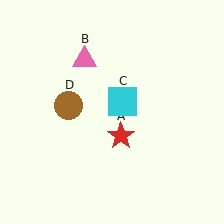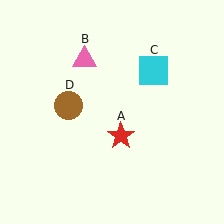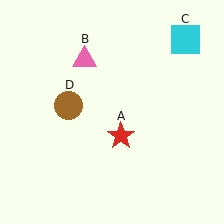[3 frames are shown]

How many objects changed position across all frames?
1 object changed position: cyan square (object C).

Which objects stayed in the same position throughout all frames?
Red star (object A) and pink triangle (object B) and brown circle (object D) remained stationary.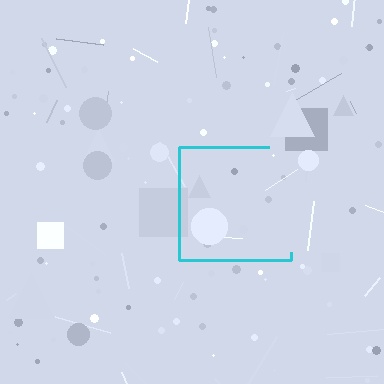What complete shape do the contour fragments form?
The contour fragments form a square.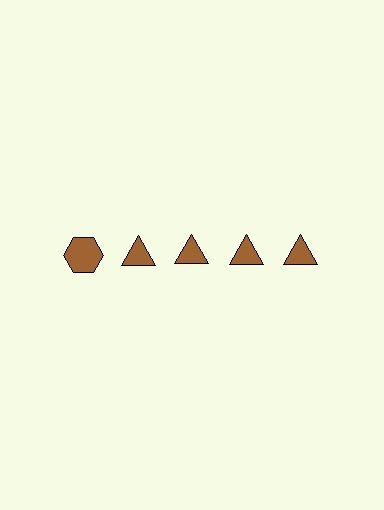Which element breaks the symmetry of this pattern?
The brown hexagon in the top row, leftmost column breaks the symmetry. All other shapes are brown triangles.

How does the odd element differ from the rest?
It has a different shape: hexagon instead of triangle.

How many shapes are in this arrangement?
There are 5 shapes arranged in a grid pattern.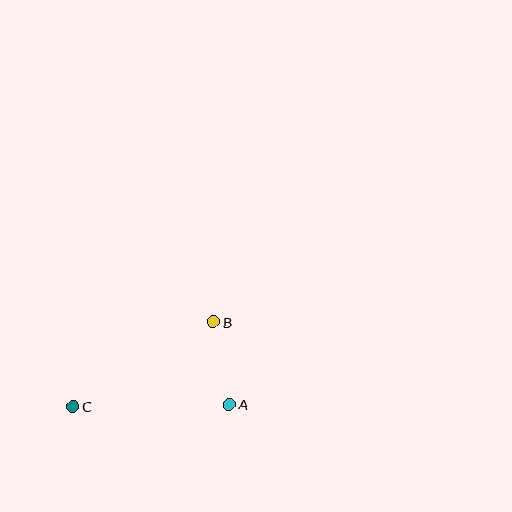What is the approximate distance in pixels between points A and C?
The distance between A and C is approximately 156 pixels.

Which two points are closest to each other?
Points A and B are closest to each other.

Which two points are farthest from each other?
Points B and C are farthest from each other.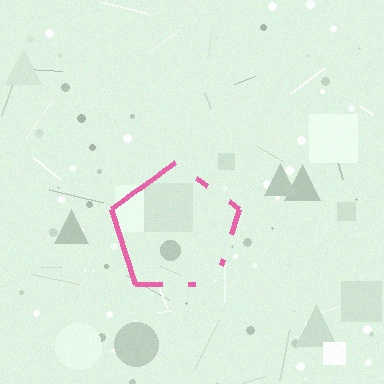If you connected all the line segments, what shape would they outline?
They would outline a pentagon.